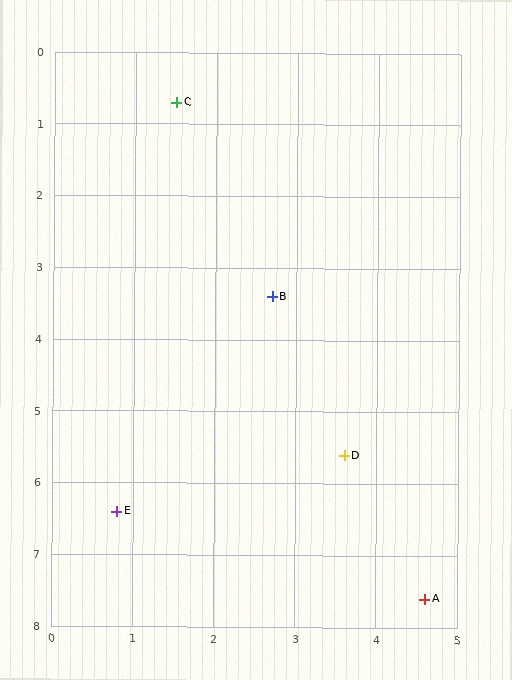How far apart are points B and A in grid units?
Points B and A are about 4.6 grid units apart.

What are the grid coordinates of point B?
Point B is at approximately (2.7, 3.4).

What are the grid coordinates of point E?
Point E is at approximately (0.8, 6.4).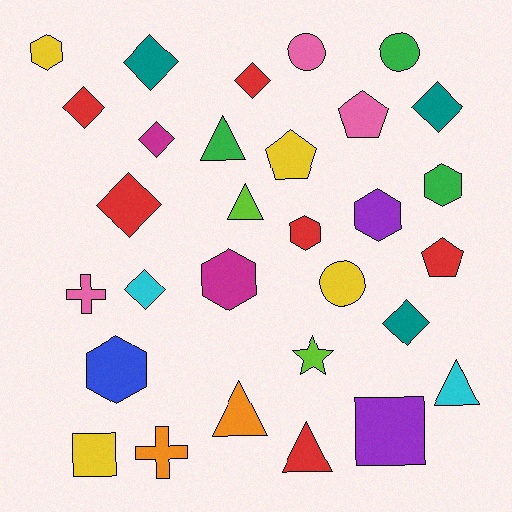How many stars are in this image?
There is 1 star.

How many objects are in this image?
There are 30 objects.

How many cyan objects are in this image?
There are 2 cyan objects.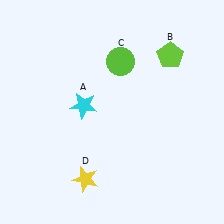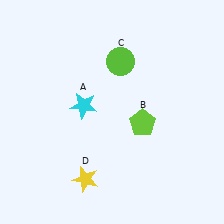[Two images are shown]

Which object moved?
The lime pentagon (B) moved down.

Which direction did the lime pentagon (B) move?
The lime pentagon (B) moved down.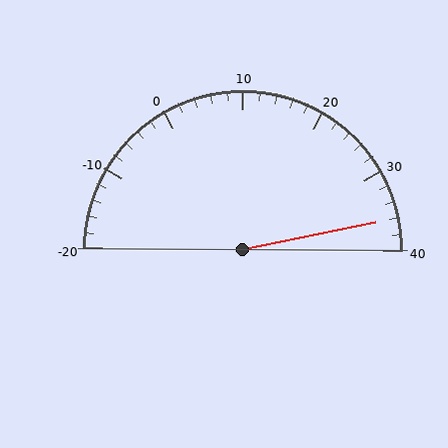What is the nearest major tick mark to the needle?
The nearest major tick mark is 40.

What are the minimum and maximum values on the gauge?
The gauge ranges from -20 to 40.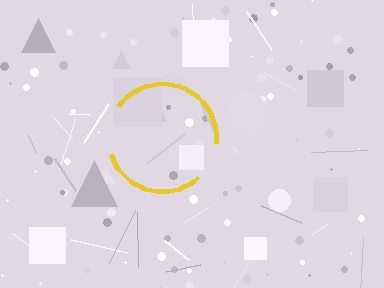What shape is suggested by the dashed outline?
The dashed outline suggests a circle.